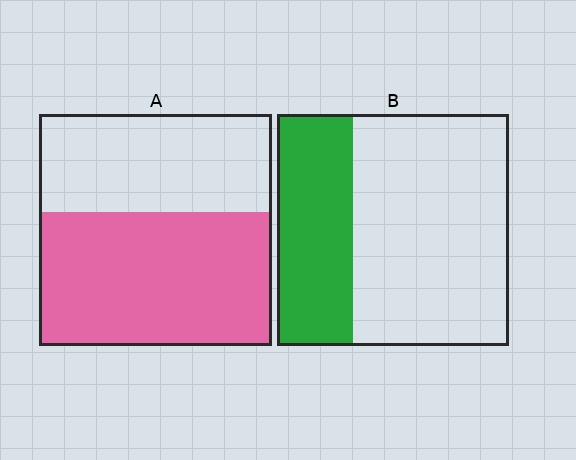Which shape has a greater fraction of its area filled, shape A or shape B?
Shape A.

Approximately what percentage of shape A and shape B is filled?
A is approximately 60% and B is approximately 35%.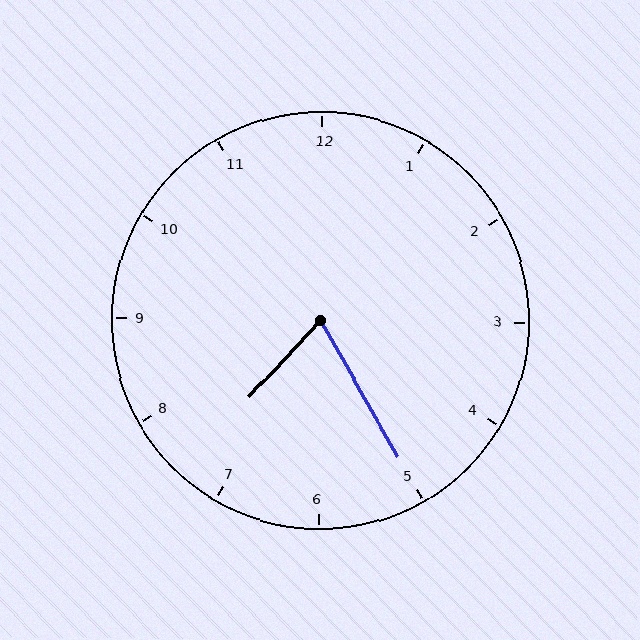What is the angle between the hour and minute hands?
Approximately 72 degrees.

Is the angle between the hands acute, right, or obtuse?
It is acute.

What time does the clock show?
7:25.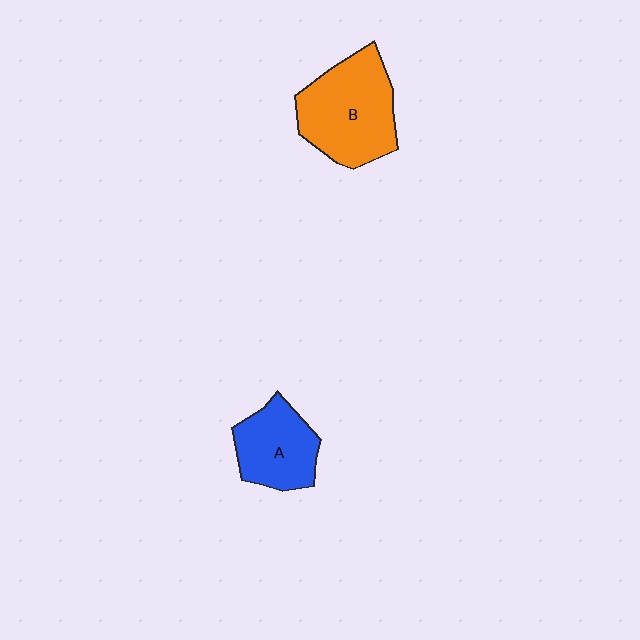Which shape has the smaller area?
Shape A (blue).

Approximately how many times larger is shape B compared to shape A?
Approximately 1.5 times.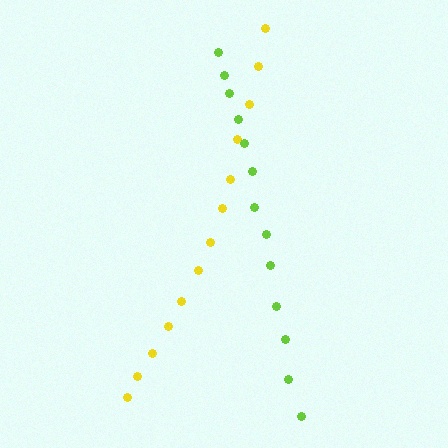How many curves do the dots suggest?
There are 2 distinct paths.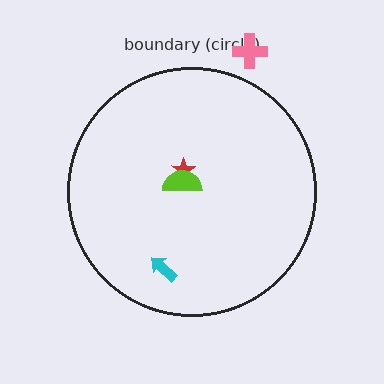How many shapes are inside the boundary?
3 inside, 1 outside.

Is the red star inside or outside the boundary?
Inside.